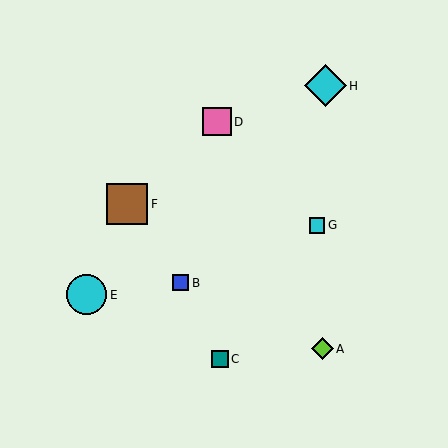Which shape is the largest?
The cyan diamond (labeled H) is the largest.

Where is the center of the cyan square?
The center of the cyan square is at (317, 225).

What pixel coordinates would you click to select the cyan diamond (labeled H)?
Click at (326, 86) to select the cyan diamond H.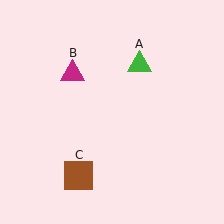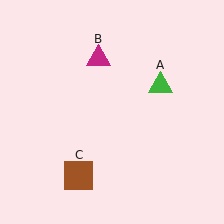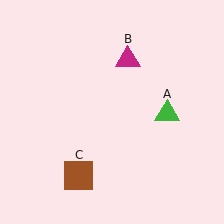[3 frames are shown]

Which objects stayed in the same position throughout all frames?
Brown square (object C) remained stationary.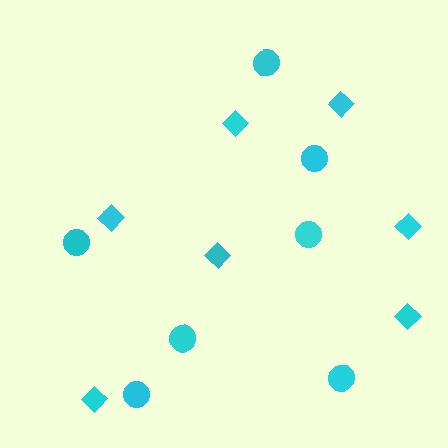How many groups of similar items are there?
There are 2 groups: one group of circles (7) and one group of diamonds (7).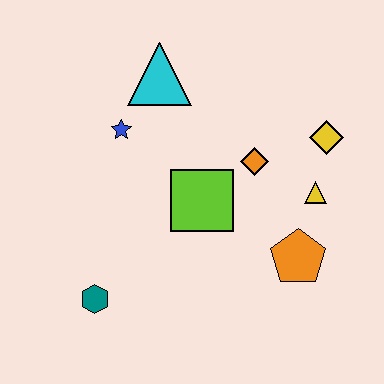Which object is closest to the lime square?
The orange diamond is closest to the lime square.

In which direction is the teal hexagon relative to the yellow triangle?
The teal hexagon is to the left of the yellow triangle.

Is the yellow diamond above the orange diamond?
Yes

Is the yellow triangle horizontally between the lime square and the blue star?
No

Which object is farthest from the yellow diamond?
The teal hexagon is farthest from the yellow diamond.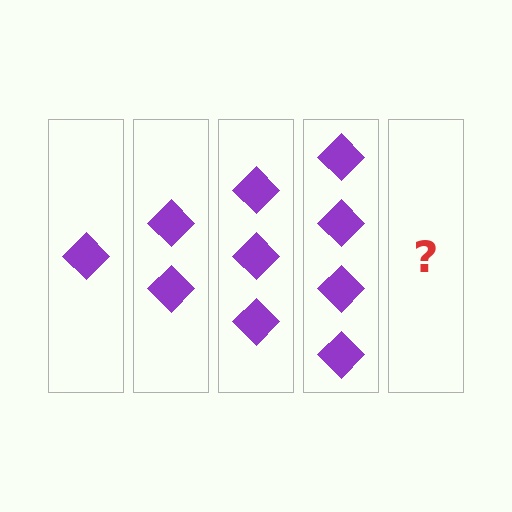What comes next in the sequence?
The next element should be 5 diamonds.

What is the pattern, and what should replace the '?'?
The pattern is that each step adds one more diamond. The '?' should be 5 diamonds.